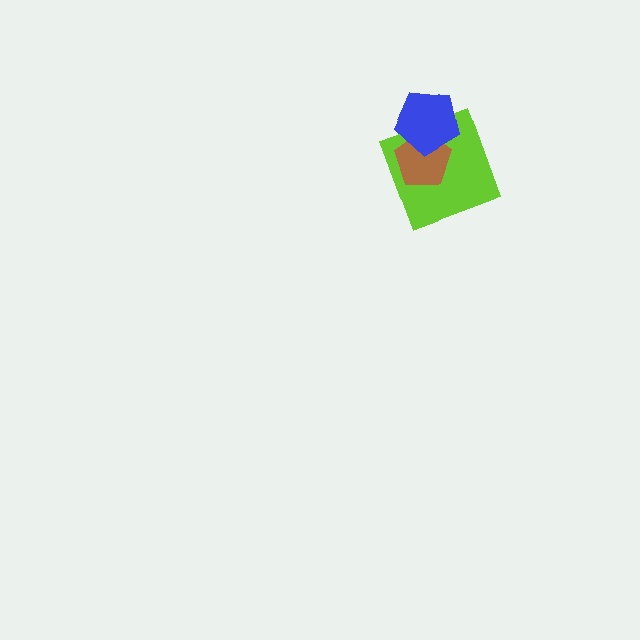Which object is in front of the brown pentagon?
The blue pentagon is in front of the brown pentagon.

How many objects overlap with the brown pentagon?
2 objects overlap with the brown pentagon.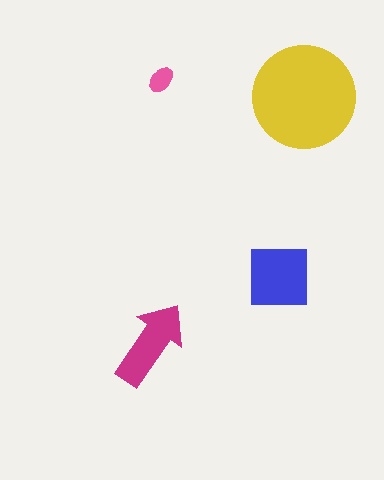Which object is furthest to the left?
The magenta arrow is leftmost.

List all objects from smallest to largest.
The pink ellipse, the magenta arrow, the blue square, the yellow circle.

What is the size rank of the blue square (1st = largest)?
2nd.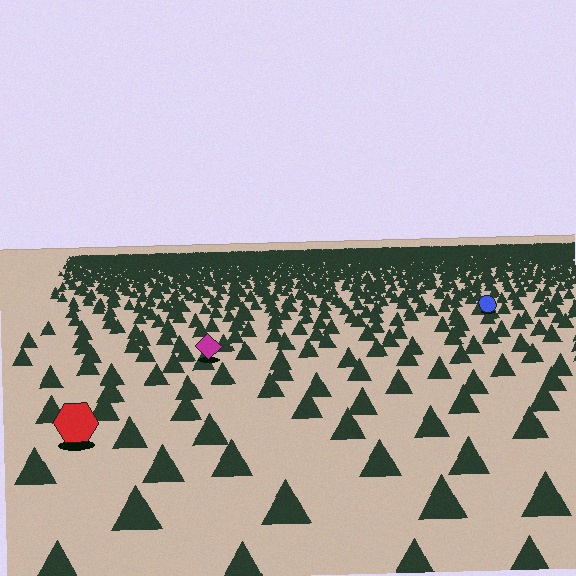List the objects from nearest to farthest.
From nearest to farthest: the red hexagon, the magenta diamond, the blue circle.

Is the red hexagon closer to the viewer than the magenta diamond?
Yes. The red hexagon is closer — you can tell from the texture gradient: the ground texture is coarser near it.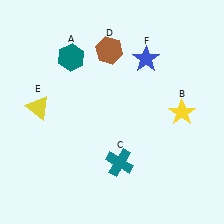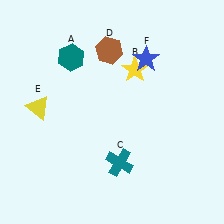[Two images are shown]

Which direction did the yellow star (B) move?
The yellow star (B) moved left.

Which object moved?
The yellow star (B) moved left.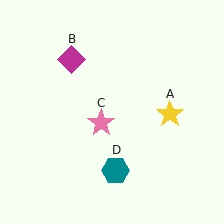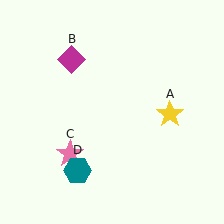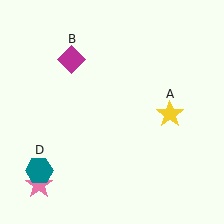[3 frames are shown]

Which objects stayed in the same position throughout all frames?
Yellow star (object A) and magenta diamond (object B) remained stationary.